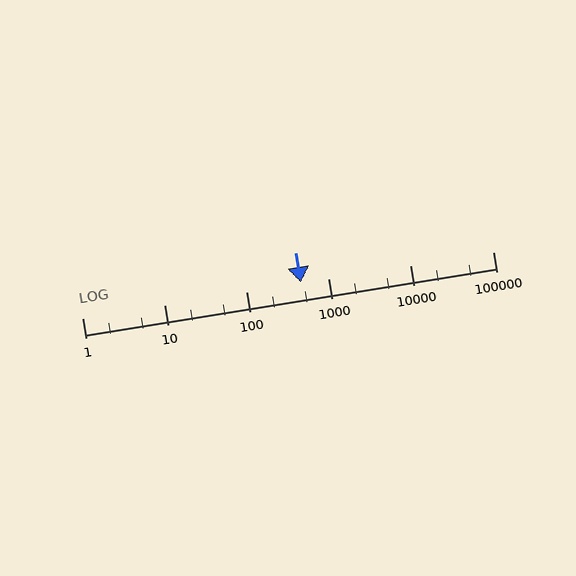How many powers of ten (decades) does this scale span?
The scale spans 5 decades, from 1 to 100000.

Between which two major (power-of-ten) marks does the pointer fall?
The pointer is between 100 and 1000.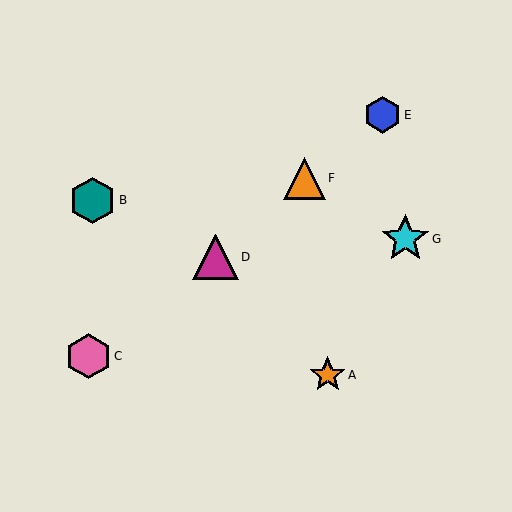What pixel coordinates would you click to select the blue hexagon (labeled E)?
Click at (383, 115) to select the blue hexagon E.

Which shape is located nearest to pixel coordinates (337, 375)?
The orange star (labeled A) at (328, 375) is nearest to that location.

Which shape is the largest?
The cyan star (labeled G) is the largest.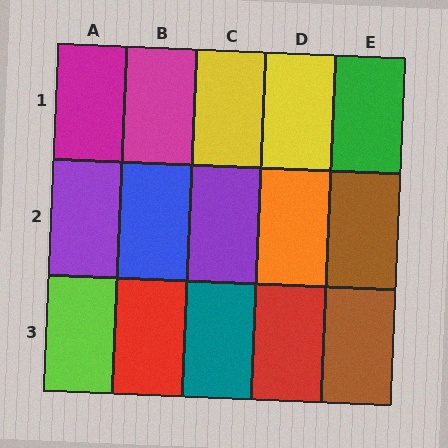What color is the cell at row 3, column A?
Lime.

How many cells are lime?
1 cell is lime.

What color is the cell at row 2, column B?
Blue.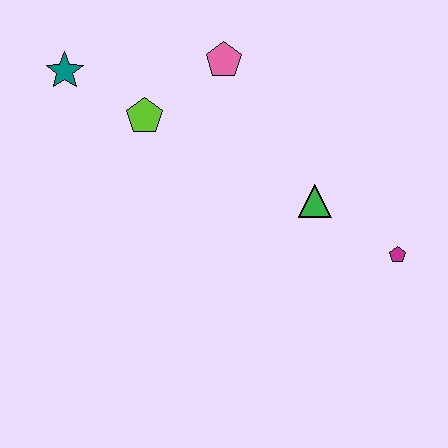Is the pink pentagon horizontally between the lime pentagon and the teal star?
No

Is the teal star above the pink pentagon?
No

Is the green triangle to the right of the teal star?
Yes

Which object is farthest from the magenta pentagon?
The teal star is farthest from the magenta pentagon.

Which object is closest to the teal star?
The lime pentagon is closest to the teal star.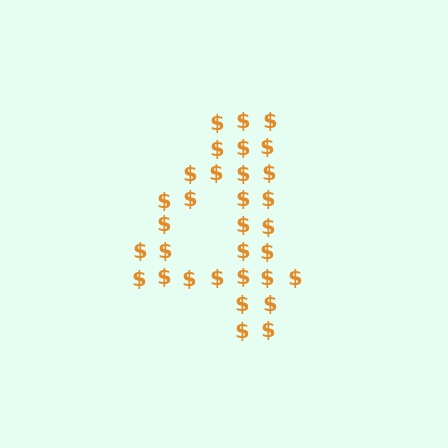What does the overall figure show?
The overall figure shows the digit 4.